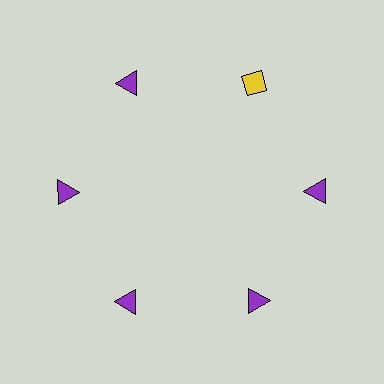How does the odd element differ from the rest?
It differs in both color (yellow instead of purple) and shape (diamond instead of triangle).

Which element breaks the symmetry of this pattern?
The yellow diamond at roughly the 1 o'clock position breaks the symmetry. All other shapes are purple triangles.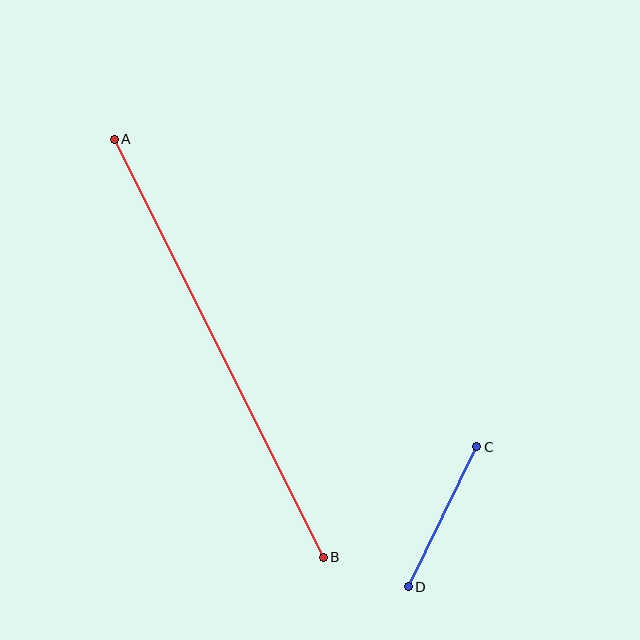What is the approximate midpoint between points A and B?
The midpoint is at approximately (219, 348) pixels.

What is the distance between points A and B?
The distance is approximately 467 pixels.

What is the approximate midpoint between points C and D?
The midpoint is at approximately (442, 517) pixels.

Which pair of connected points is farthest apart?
Points A and B are farthest apart.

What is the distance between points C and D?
The distance is approximately 156 pixels.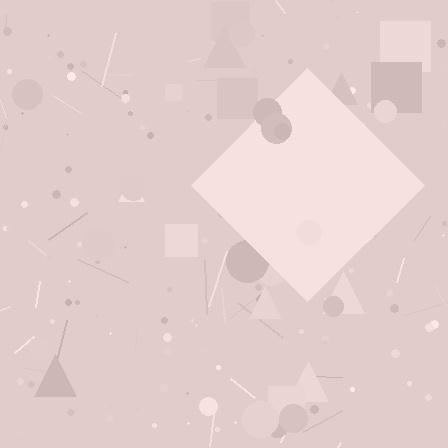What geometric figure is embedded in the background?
A diamond is embedded in the background.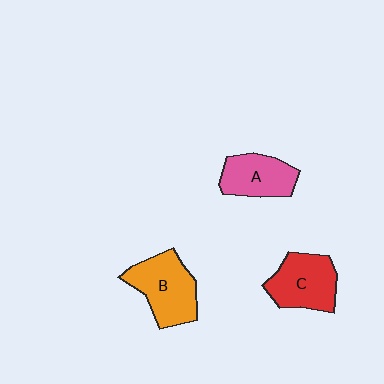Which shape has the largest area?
Shape B (orange).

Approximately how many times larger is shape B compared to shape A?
Approximately 1.3 times.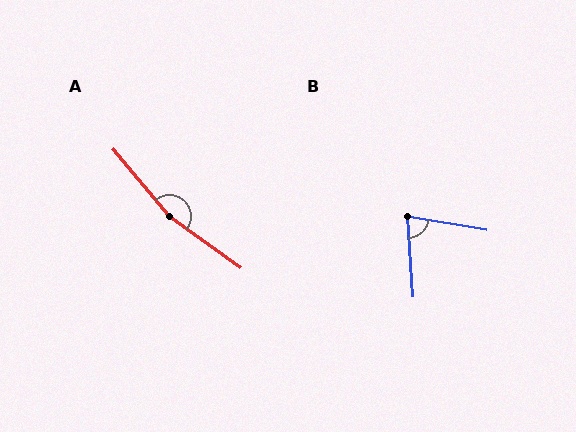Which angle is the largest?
A, at approximately 166 degrees.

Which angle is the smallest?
B, at approximately 76 degrees.